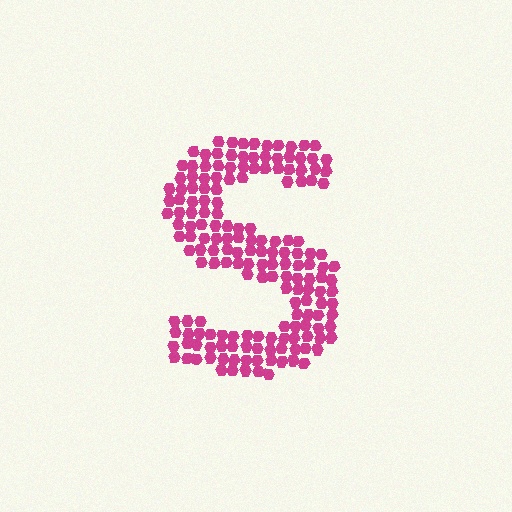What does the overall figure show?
The overall figure shows the letter S.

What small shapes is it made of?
It is made of small hexagons.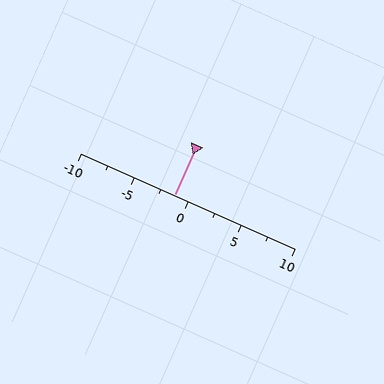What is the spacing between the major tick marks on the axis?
The major ticks are spaced 5 apart.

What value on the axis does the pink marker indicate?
The marker indicates approximately -1.2.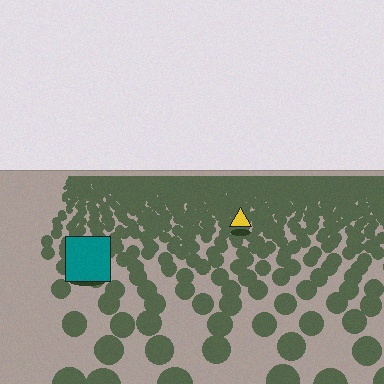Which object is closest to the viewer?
The teal square is closest. The texture marks near it are larger and more spread out.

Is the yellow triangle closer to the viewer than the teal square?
No. The teal square is closer — you can tell from the texture gradient: the ground texture is coarser near it.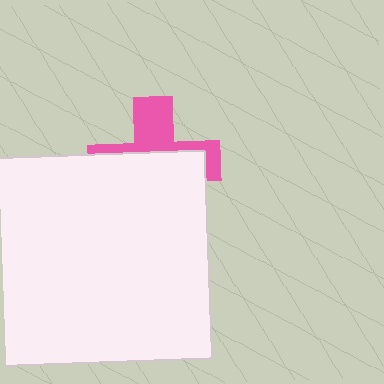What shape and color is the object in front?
The object in front is a white rectangle.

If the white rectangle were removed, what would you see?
You would see the complete pink cross.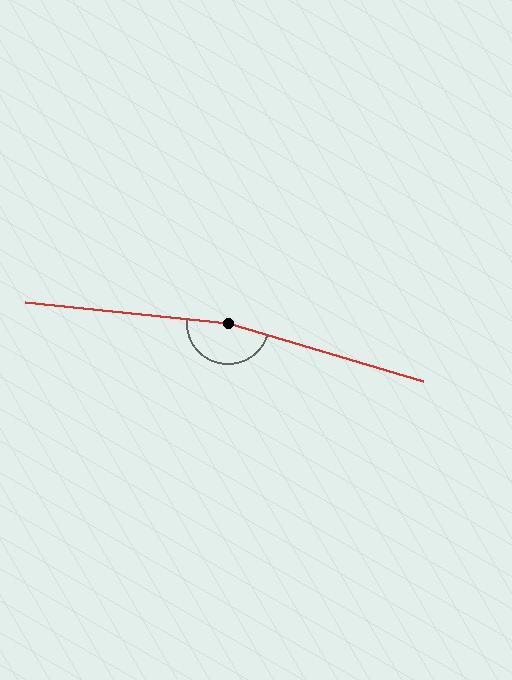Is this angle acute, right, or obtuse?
It is obtuse.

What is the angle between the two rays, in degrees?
Approximately 169 degrees.